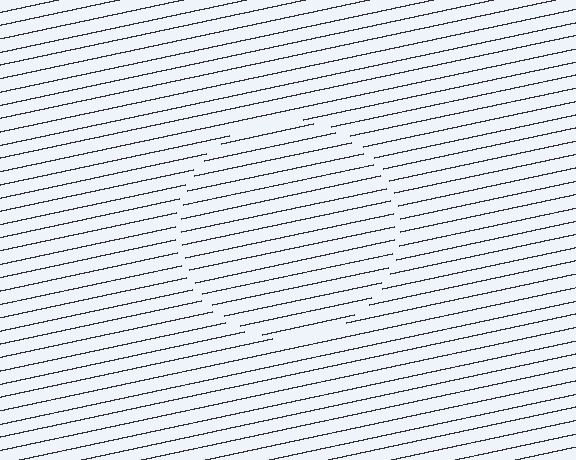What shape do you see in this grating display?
An illusory circle. The interior of the shape contains the same grating, shifted by half a period — the contour is defined by the phase discontinuity where line-ends from the inner and outer gratings abut.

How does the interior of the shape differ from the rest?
The interior of the shape contains the same grating, shifted by half a period — the contour is defined by the phase discontinuity where line-ends from the inner and outer gratings abut.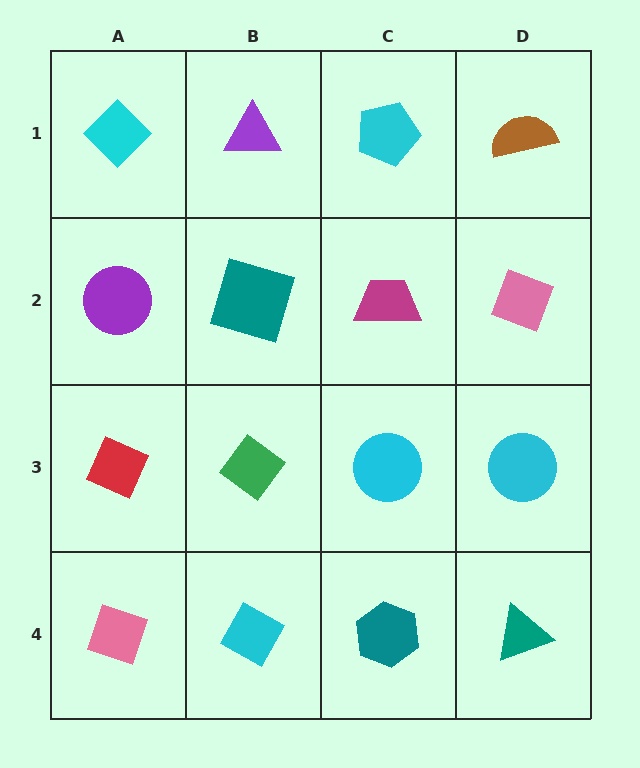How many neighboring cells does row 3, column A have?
3.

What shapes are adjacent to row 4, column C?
A cyan circle (row 3, column C), a cyan diamond (row 4, column B), a teal triangle (row 4, column D).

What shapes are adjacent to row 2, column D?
A brown semicircle (row 1, column D), a cyan circle (row 3, column D), a magenta trapezoid (row 2, column C).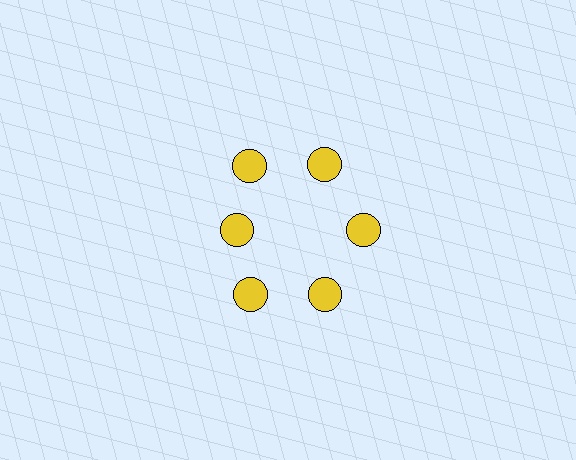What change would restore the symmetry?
The symmetry would be restored by moving it outward, back onto the ring so that all 6 circles sit at equal angles and equal distance from the center.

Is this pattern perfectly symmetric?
No. The 6 yellow circles are arranged in a ring, but one element near the 9 o'clock position is pulled inward toward the center, breaking the 6-fold rotational symmetry.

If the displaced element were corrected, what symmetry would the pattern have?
It would have 6-fold rotational symmetry — the pattern would map onto itself every 60 degrees.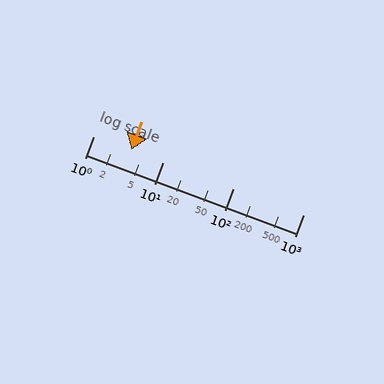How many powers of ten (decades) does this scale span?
The scale spans 3 decades, from 1 to 1000.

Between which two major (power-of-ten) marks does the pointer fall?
The pointer is between 1 and 10.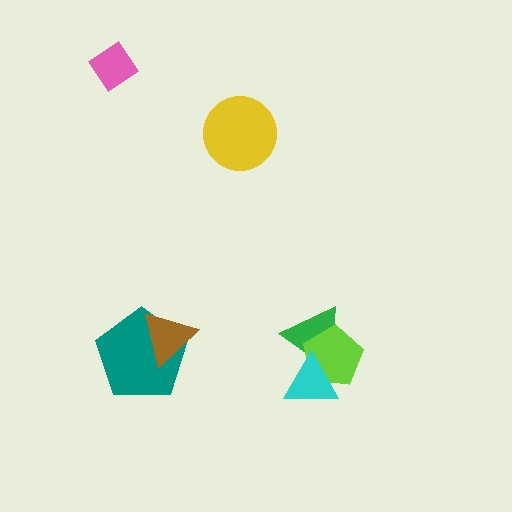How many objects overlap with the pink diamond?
0 objects overlap with the pink diamond.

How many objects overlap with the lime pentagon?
2 objects overlap with the lime pentagon.